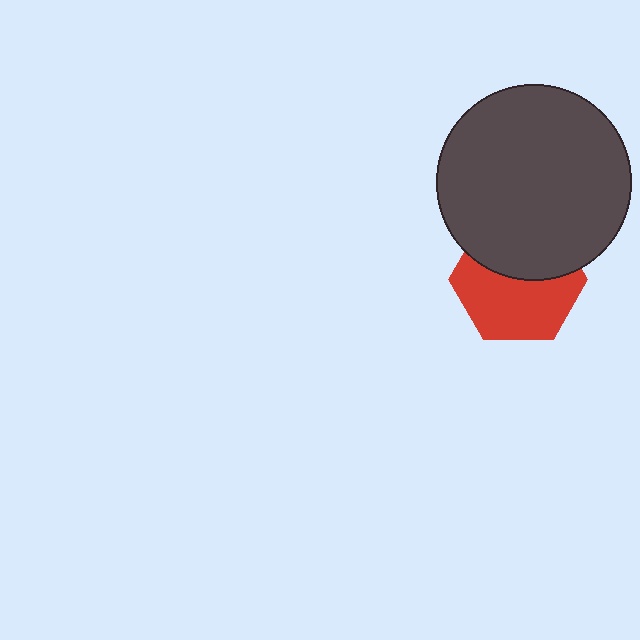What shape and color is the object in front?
The object in front is a dark gray circle.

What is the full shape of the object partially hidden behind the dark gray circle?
The partially hidden object is a red hexagon.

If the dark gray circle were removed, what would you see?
You would see the complete red hexagon.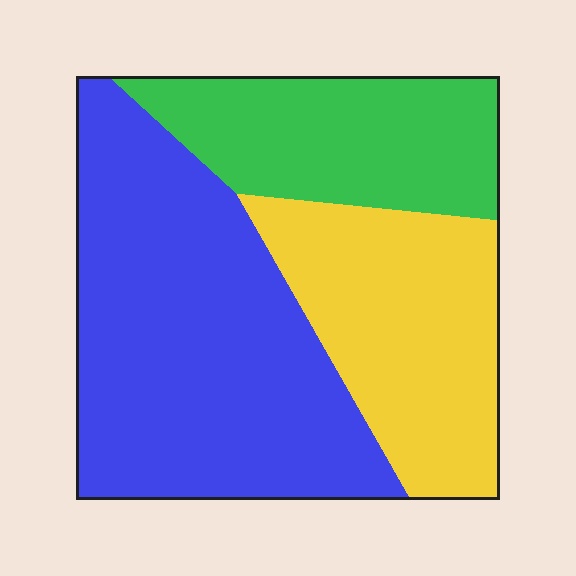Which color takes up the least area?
Green, at roughly 25%.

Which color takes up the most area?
Blue, at roughly 50%.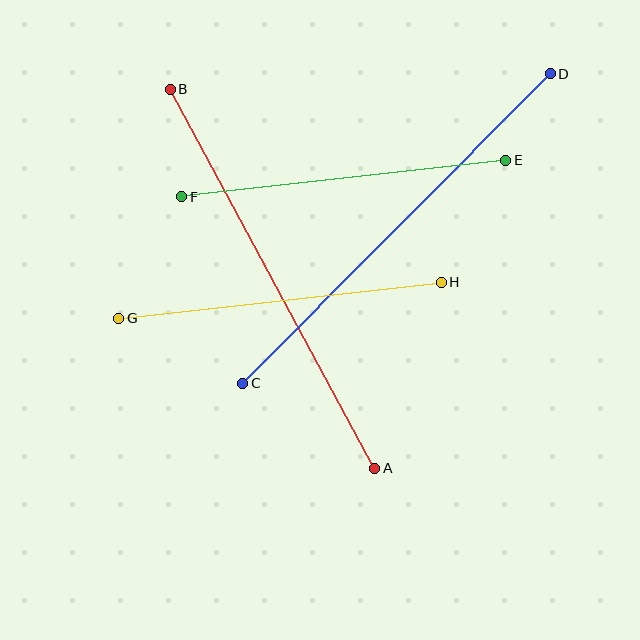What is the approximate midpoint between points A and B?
The midpoint is at approximately (272, 279) pixels.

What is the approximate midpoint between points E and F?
The midpoint is at approximately (344, 178) pixels.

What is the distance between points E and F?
The distance is approximately 326 pixels.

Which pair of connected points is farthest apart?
Points C and D are farthest apart.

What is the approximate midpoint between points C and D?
The midpoint is at approximately (397, 229) pixels.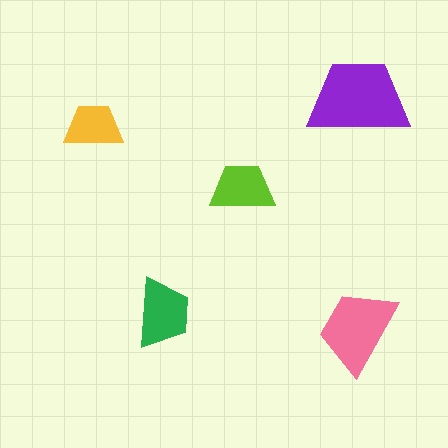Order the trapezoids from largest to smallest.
the purple one, the pink one, the green one, the lime one, the yellow one.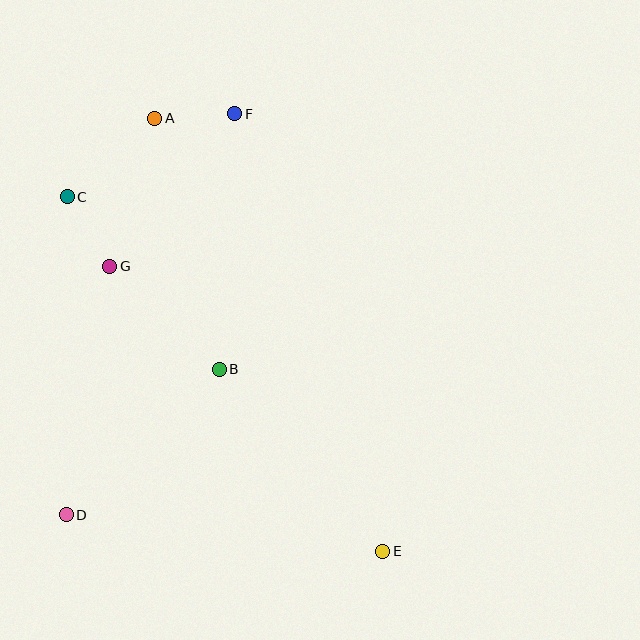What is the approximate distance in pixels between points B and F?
The distance between B and F is approximately 256 pixels.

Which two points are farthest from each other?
Points A and E are farthest from each other.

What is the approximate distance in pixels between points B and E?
The distance between B and E is approximately 245 pixels.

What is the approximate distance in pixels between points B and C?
The distance between B and C is approximately 230 pixels.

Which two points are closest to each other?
Points A and F are closest to each other.